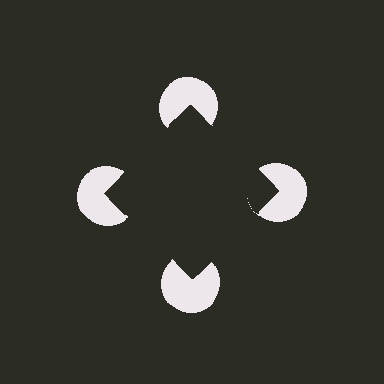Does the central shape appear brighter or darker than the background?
It typically appears slightly darker than the background, even though no actual brightness change is drawn.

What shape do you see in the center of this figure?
An illusory square — its edges are inferred from the aligned wedge cuts in the pac-man discs, not physically drawn.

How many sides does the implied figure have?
4 sides.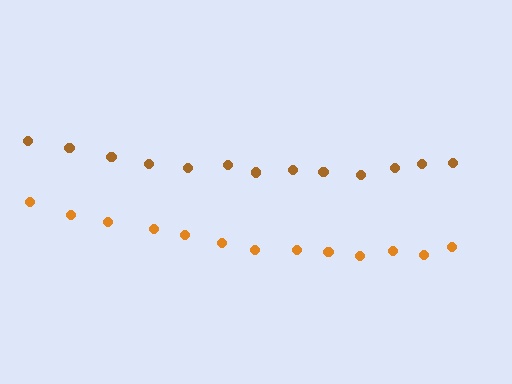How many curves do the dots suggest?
There are 2 distinct paths.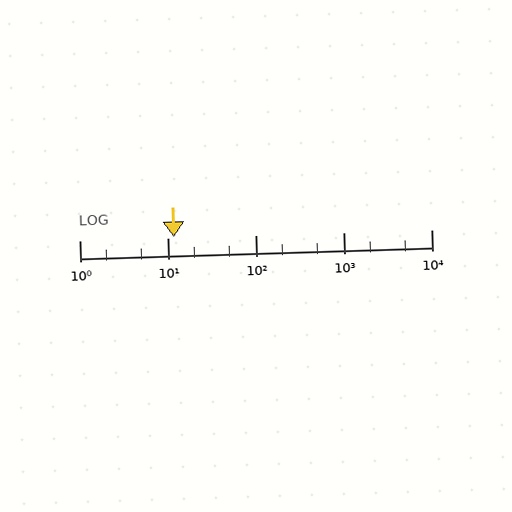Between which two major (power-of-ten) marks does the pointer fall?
The pointer is between 10 and 100.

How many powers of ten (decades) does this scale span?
The scale spans 4 decades, from 1 to 10000.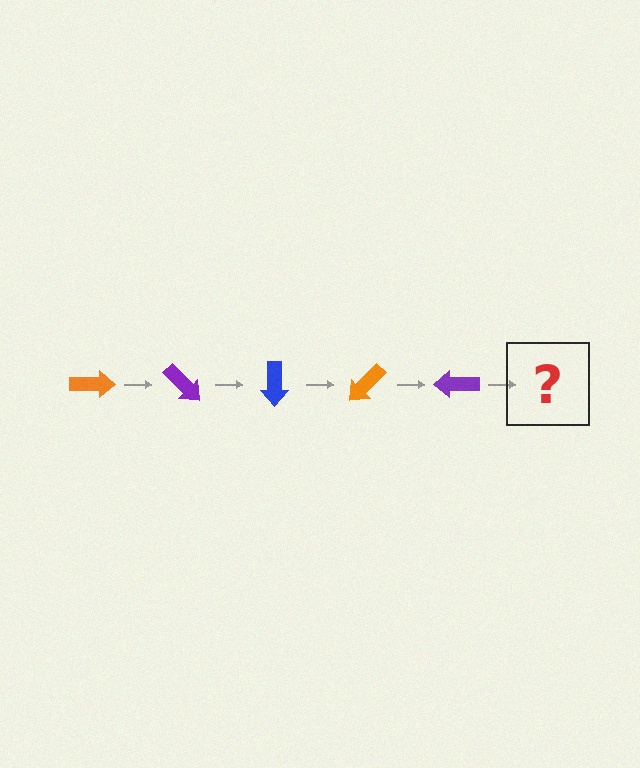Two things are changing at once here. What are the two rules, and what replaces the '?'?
The two rules are that it rotates 45 degrees each step and the color cycles through orange, purple, and blue. The '?' should be a blue arrow, rotated 225 degrees from the start.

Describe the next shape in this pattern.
It should be a blue arrow, rotated 225 degrees from the start.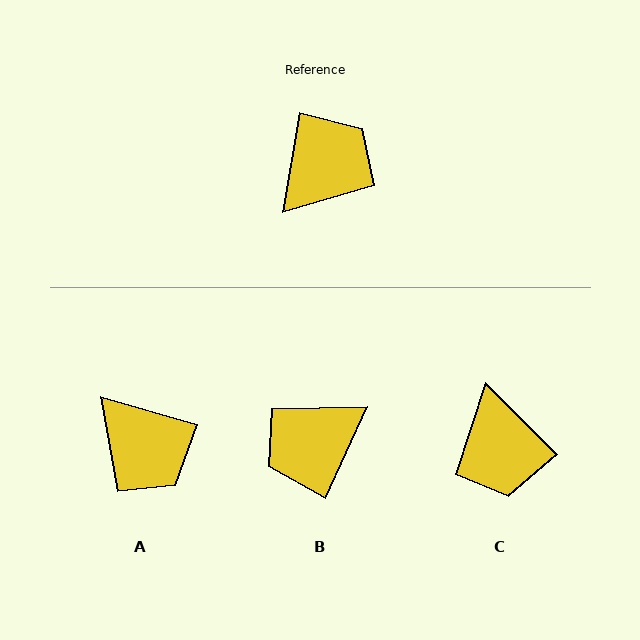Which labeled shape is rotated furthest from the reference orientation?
B, about 165 degrees away.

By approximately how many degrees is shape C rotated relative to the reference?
Approximately 125 degrees clockwise.